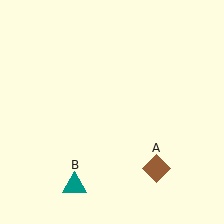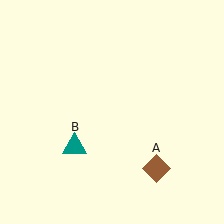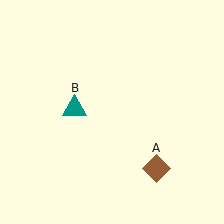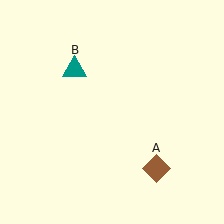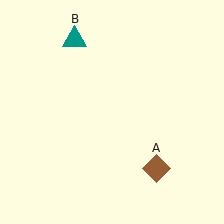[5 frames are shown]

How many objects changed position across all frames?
1 object changed position: teal triangle (object B).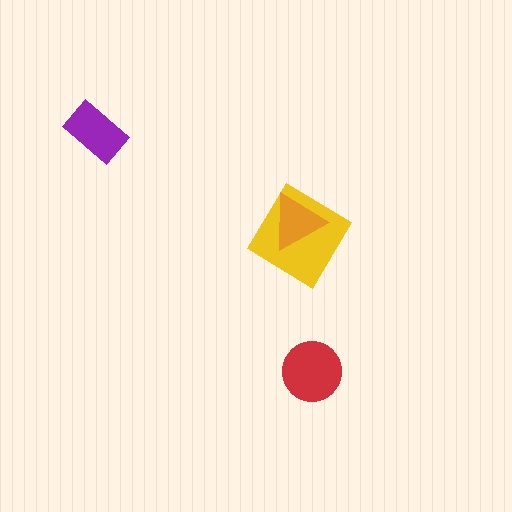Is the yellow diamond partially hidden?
Yes, it is partially covered by another shape.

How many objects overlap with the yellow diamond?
1 object overlaps with the yellow diamond.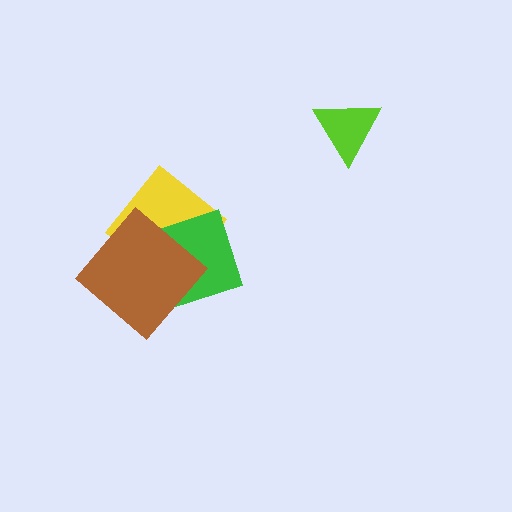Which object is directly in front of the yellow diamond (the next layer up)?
The green square is directly in front of the yellow diamond.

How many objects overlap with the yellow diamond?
2 objects overlap with the yellow diamond.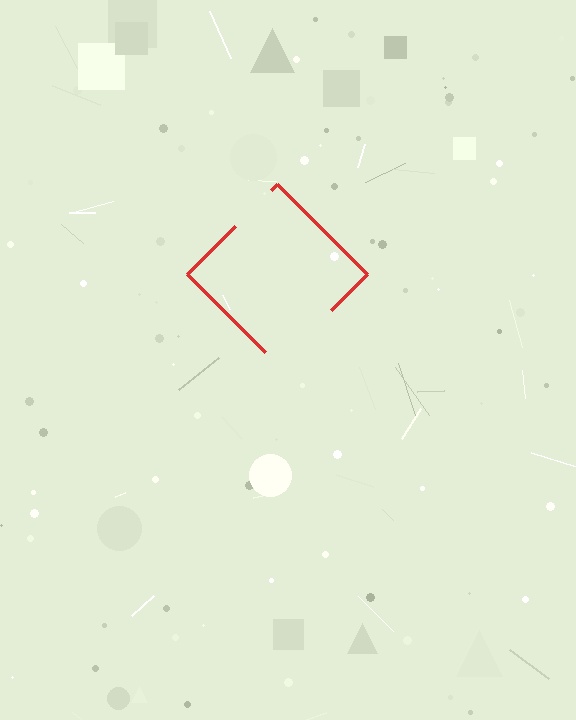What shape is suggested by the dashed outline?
The dashed outline suggests a diamond.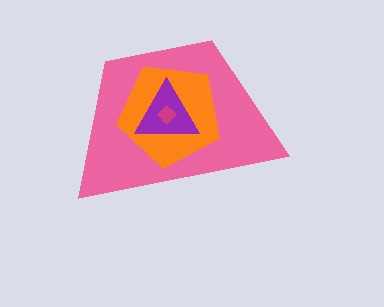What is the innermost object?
The magenta diamond.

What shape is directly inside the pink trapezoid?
The orange pentagon.